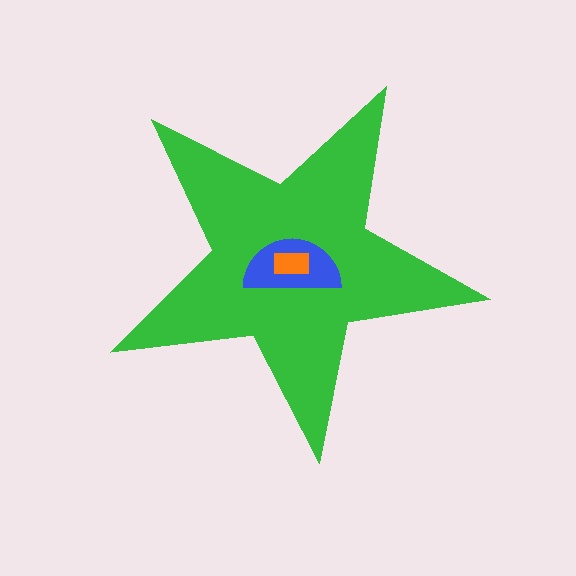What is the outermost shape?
The green star.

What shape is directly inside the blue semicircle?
The orange rectangle.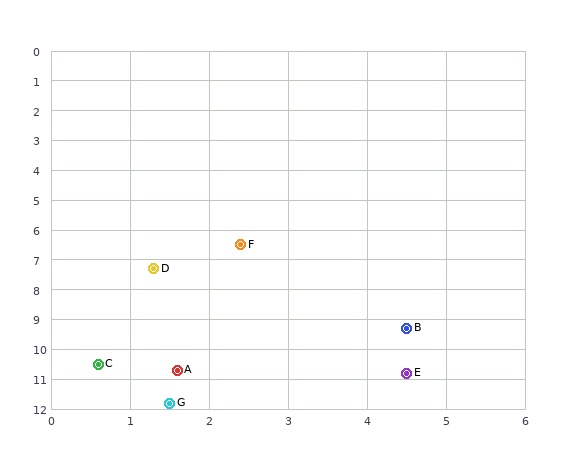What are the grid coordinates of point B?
Point B is at approximately (4.5, 9.3).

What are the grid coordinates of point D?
Point D is at approximately (1.3, 7.3).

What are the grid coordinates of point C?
Point C is at approximately (0.6, 10.5).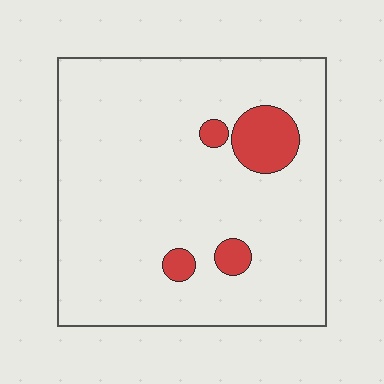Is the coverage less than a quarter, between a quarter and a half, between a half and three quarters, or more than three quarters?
Less than a quarter.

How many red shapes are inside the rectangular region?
4.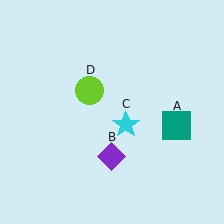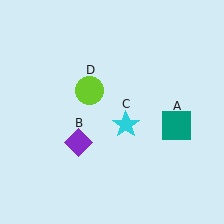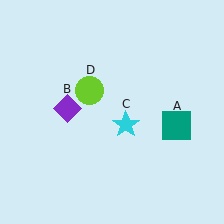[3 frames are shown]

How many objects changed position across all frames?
1 object changed position: purple diamond (object B).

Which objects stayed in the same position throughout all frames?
Teal square (object A) and cyan star (object C) and lime circle (object D) remained stationary.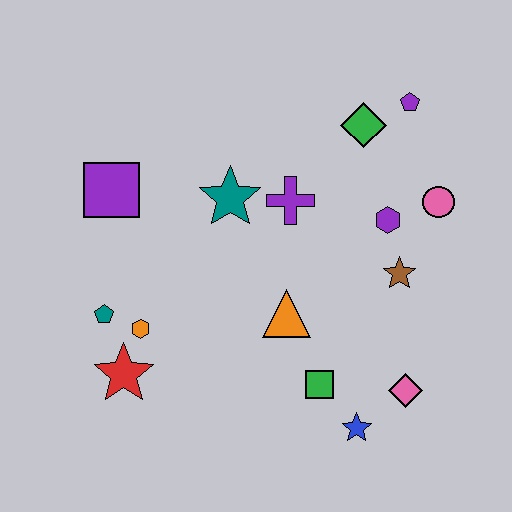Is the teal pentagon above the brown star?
No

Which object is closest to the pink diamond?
The blue star is closest to the pink diamond.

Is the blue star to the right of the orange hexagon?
Yes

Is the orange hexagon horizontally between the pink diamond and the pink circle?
No